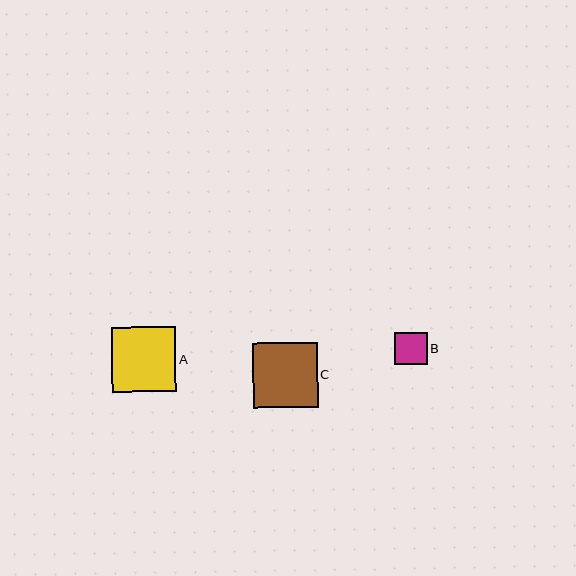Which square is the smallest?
Square B is the smallest with a size of approximately 32 pixels.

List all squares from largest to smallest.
From largest to smallest: C, A, B.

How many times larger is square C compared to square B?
Square C is approximately 2.0 times the size of square B.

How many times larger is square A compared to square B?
Square A is approximately 2.0 times the size of square B.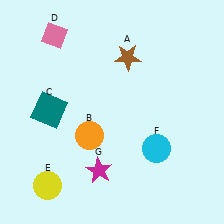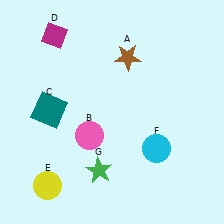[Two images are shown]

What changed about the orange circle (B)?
In Image 1, B is orange. In Image 2, it changed to pink.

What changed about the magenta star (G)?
In Image 1, G is magenta. In Image 2, it changed to green.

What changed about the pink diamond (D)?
In Image 1, D is pink. In Image 2, it changed to magenta.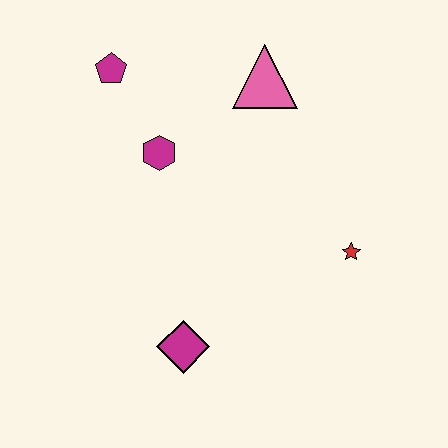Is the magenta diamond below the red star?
Yes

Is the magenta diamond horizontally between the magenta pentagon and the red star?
Yes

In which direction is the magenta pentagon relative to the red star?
The magenta pentagon is to the left of the red star.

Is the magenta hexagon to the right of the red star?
No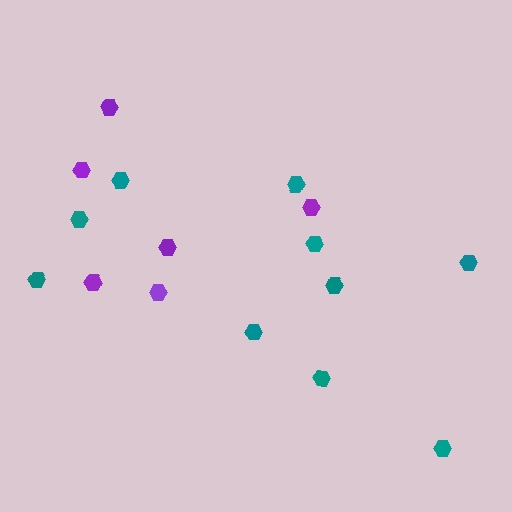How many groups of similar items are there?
There are 2 groups: one group of purple hexagons (6) and one group of teal hexagons (10).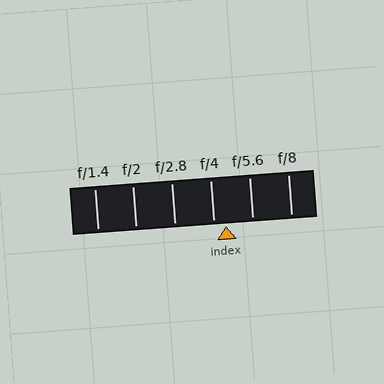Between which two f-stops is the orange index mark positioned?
The index mark is between f/4 and f/5.6.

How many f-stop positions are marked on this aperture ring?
There are 6 f-stop positions marked.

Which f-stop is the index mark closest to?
The index mark is closest to f/4.